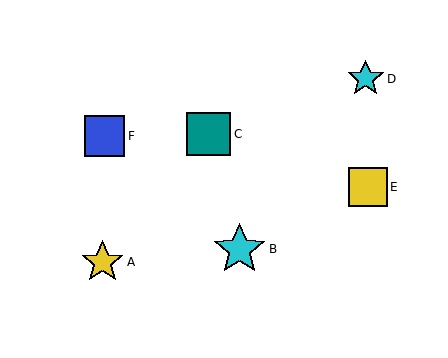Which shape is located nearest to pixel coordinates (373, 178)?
The yellow square (labeled E) at (368, 187) is nearest to that location.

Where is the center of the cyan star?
The center of the cyan star is at (366, 79).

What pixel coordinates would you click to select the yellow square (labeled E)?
Click at (368, 187) to select the yellow square E.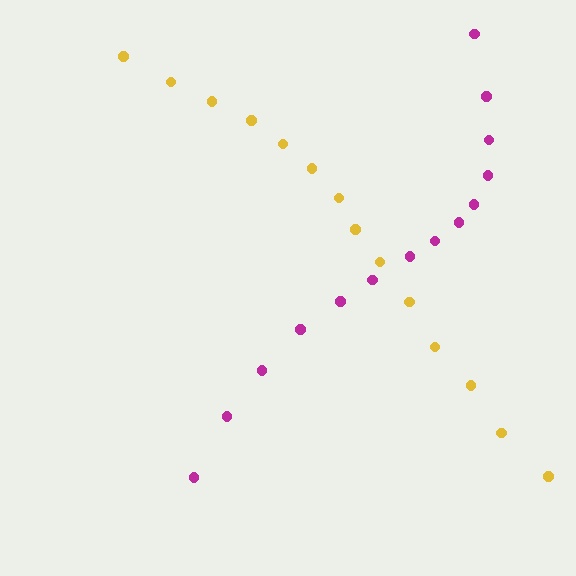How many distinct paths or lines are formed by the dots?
There are 2 distinct paths.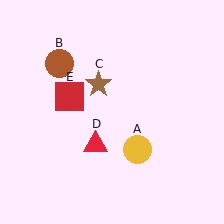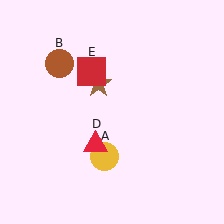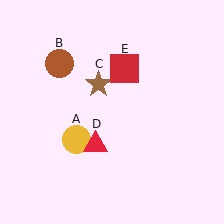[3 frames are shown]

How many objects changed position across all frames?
2 objects changed position: yellow circle (object A), red square (object E).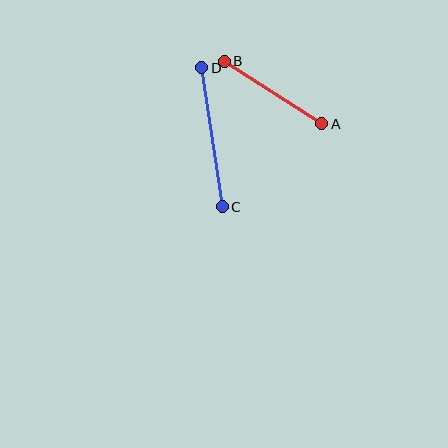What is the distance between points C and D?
The distance is approximately 140 pixels.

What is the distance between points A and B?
The distance is approximately 116 pixels.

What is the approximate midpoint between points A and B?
The midpoint is at approximately (273, 93) pixels.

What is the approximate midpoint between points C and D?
The midpoint is at approximately (212, 137) pixels.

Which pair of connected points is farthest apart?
Points C and D are farthest apart.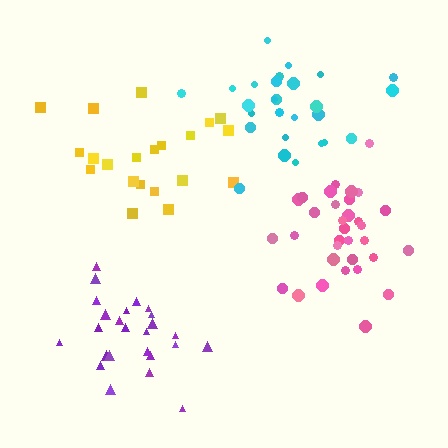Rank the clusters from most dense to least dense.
pink, purple, cyan, yellow.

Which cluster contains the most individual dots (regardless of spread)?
Pink (33).